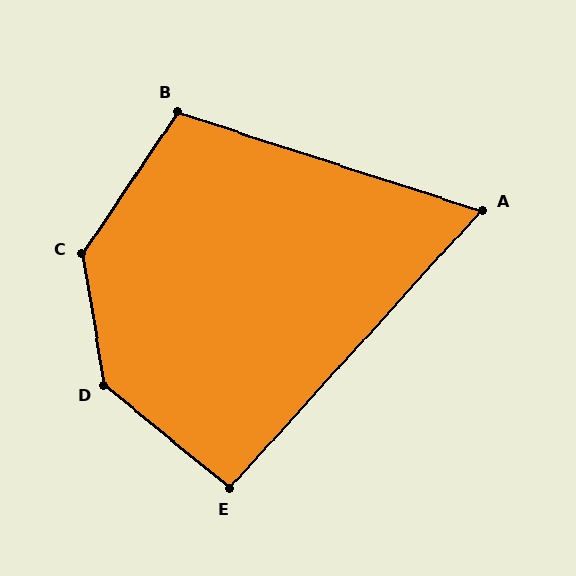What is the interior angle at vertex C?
Approximately 137 degrees (obtuse).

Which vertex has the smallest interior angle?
A, at approximately 66 degrees.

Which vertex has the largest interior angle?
D, at approximately 138 degrees.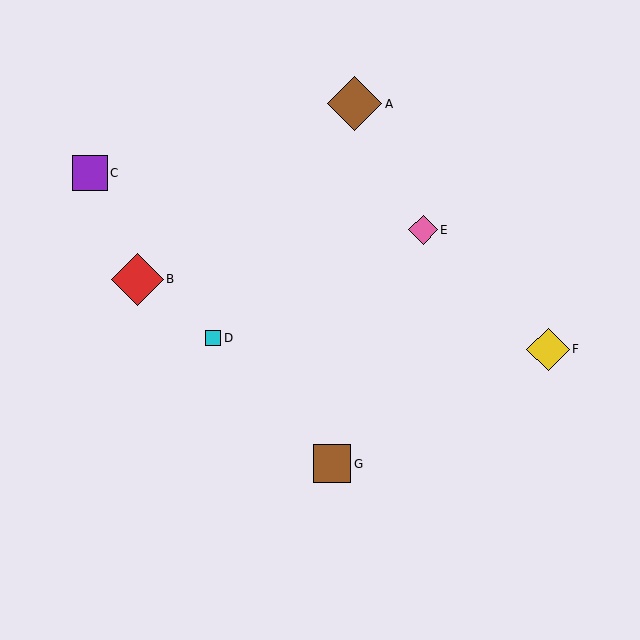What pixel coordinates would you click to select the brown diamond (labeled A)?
Click at (355, 104) to select the brown diamond A.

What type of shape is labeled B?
Shape B is a red diamond.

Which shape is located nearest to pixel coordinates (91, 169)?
The purple square (labeled C) at (90, 173) is nearest to that location.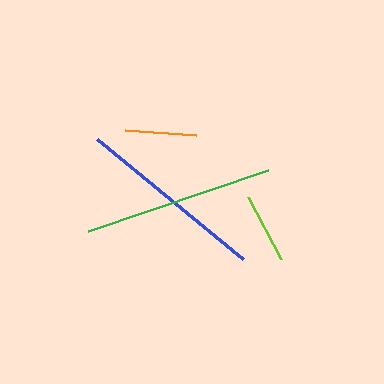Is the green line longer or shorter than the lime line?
The green line is longer than the lime line.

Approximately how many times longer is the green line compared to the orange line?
The green line is approximately 2.7 times the length of the orange line.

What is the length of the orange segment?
The orange segment is approximately 71 pixels long.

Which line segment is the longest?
The green line is the longest at approximately 190 pixels.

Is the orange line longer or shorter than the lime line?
The orange line is longer than the lime line.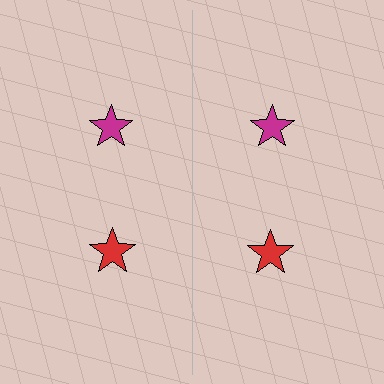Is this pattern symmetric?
Yes, this pattern has bilateral (reflection) symmetry.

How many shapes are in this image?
There are 4 shapes in this image.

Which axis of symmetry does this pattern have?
The pattern has a vertical axis of symmetry running through the center of the image.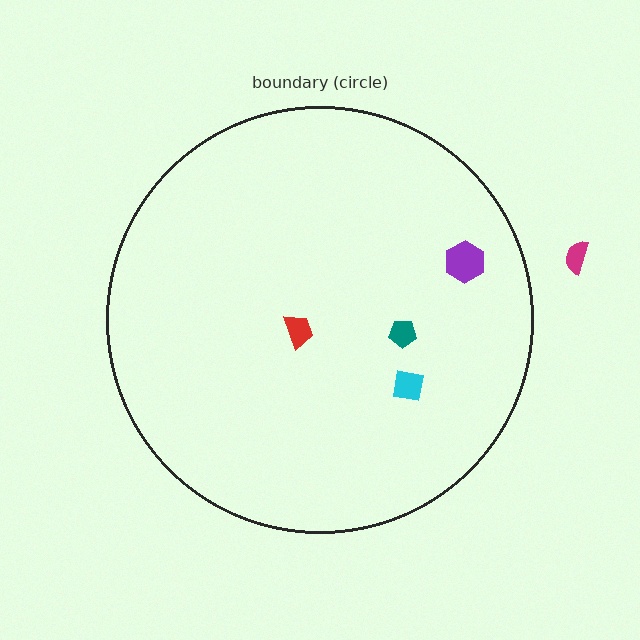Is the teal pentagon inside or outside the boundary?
Inside.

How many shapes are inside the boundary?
4 inside, 1 outside.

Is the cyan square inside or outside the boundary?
Inside.